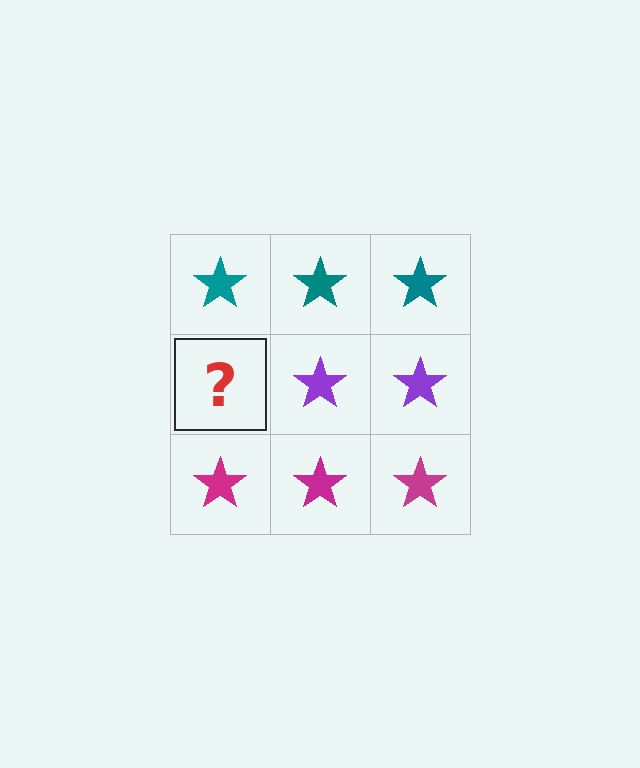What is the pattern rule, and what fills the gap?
The rule is that each row has a consistent color. The gap should be filled with a purple star.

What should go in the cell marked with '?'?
The missing cell should contain a purple star.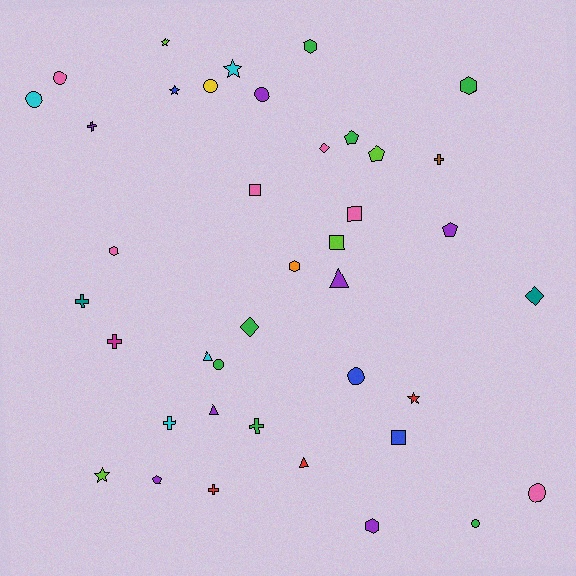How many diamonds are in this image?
There are 3 diamonds.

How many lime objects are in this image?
There are 4 lime objects.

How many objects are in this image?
There are 40 objects.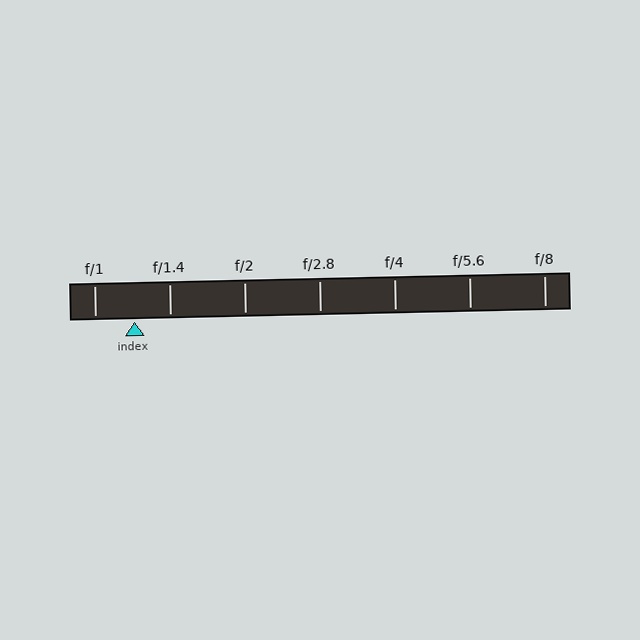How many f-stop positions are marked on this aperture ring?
There are 7 f-stop positions marked.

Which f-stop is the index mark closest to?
The index mark is closest to f/1.4.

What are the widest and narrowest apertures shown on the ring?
The widest aperture shown is f/1 and the narrowest is f/8.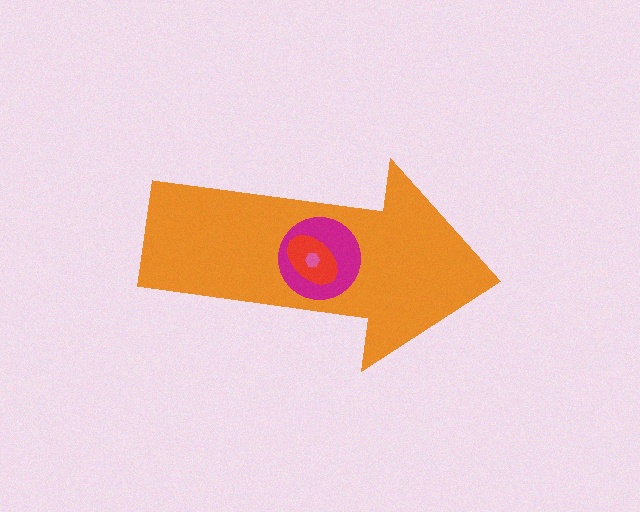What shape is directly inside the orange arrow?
The magenta circle.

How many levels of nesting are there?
4.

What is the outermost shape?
The orange arrow.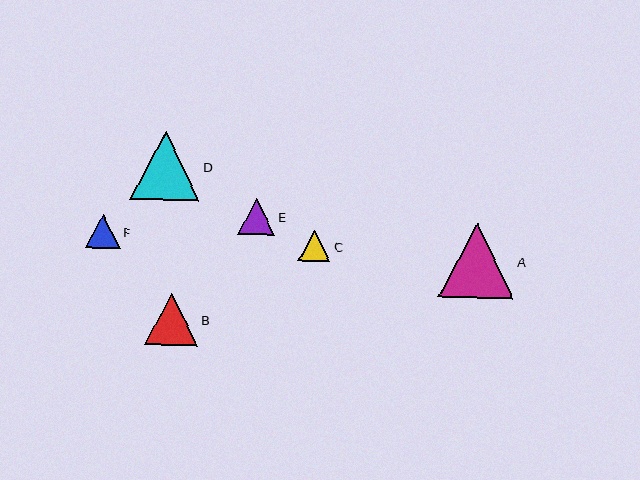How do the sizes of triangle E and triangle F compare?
Triangle E and triangle F are approximately the same size.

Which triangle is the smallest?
Triangle C is the smallest with a size of approximately 32 pixels.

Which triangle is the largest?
Triangle A is the largest with a size of approximately 75 pixels.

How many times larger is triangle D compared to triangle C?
Triangle D is approximately 2.2 times the size of triangle C.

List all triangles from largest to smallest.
From largest to smallest: A, D, B, E, F, C.